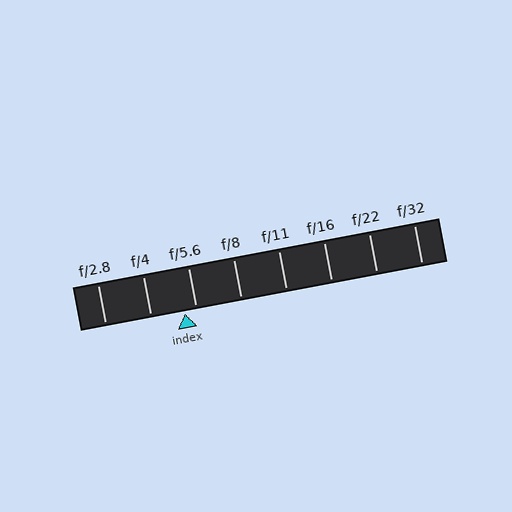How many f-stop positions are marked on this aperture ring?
There are 8 f-stop positions marked.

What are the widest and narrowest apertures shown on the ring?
The widest aperture shown is f/2.8 and the narrowest is f/32.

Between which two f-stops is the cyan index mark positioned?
The index mark is between f/4 and f/5.6.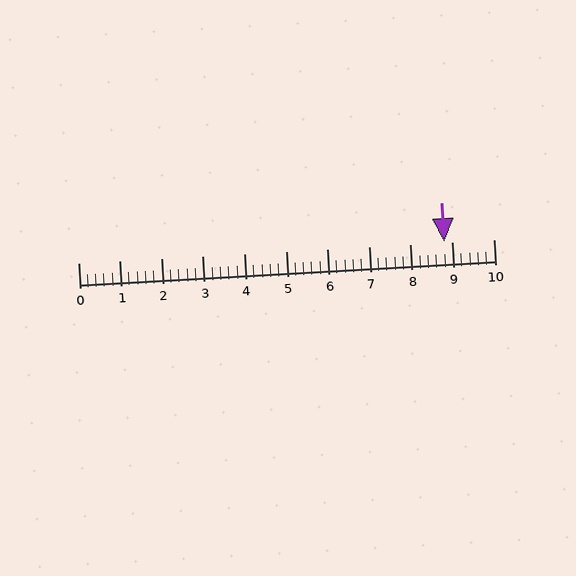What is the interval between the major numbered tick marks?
The major tick marks are spaced 1 units apart.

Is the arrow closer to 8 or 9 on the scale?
The arrow is closer to 9.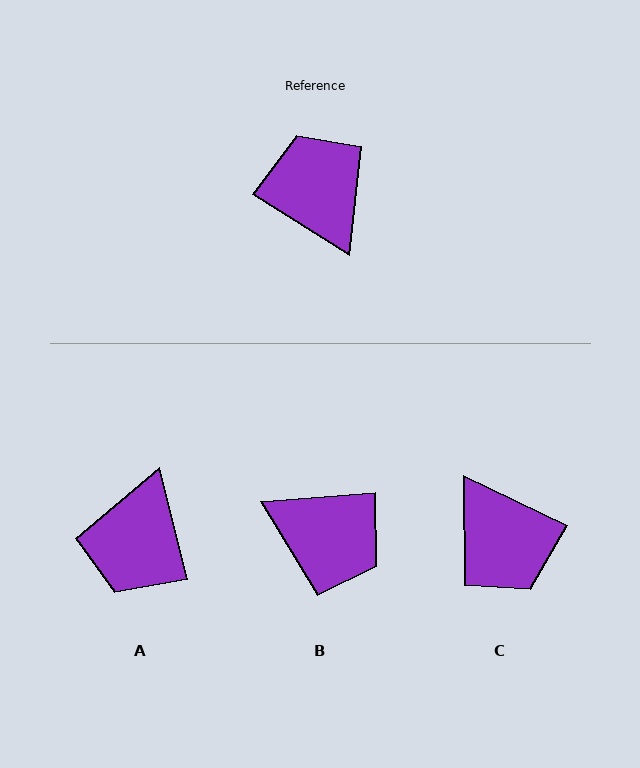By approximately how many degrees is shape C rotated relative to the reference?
Approximately 174 degrees clockwise.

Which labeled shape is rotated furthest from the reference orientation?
C, about 174 degrees away.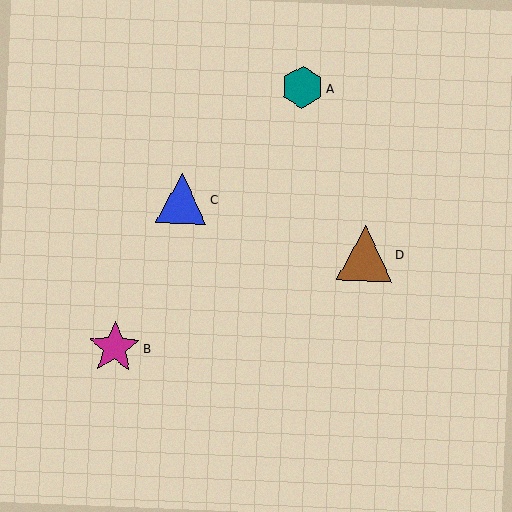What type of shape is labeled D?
Shape D is a brown triangle.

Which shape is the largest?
The brown triangle (labeled D) is the largest.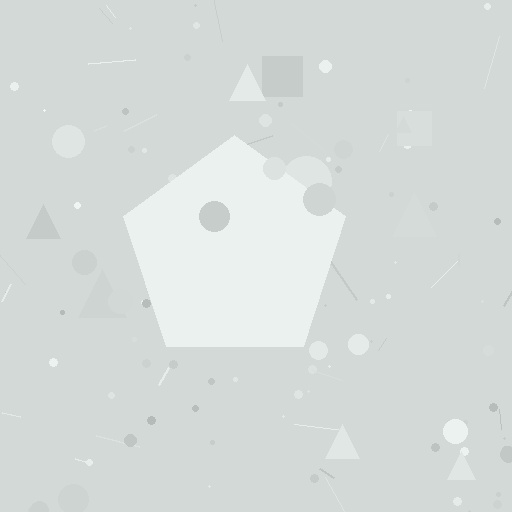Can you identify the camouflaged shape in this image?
The camouflaged shape is a pentagon.